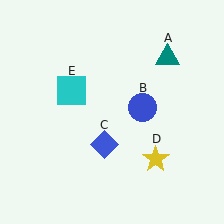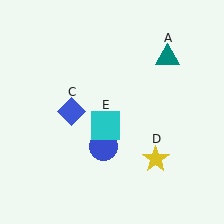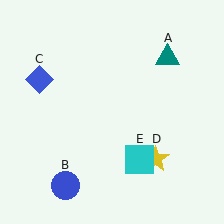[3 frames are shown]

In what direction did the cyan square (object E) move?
The cyan square (object E) moved down and to the right.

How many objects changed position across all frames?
3 objects changed position: blue circle (object B), blue diamond (object C), cyan square (object E).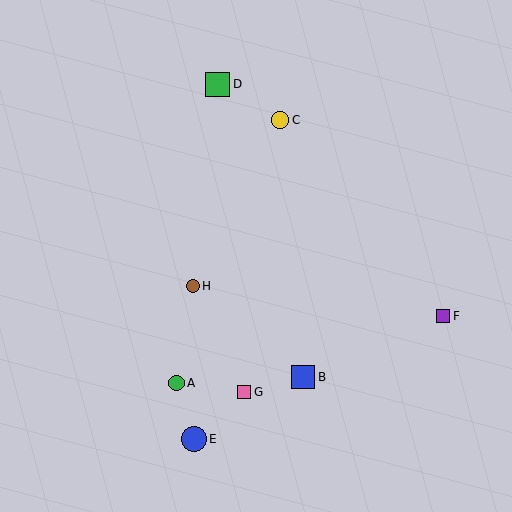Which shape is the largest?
The blue circle (labeled E) is the largest.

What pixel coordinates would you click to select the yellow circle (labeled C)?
Click at (280, 120) to select the yellow circle C.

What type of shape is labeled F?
Shape F is a purple square.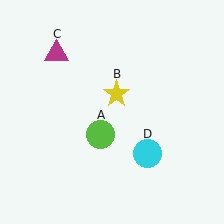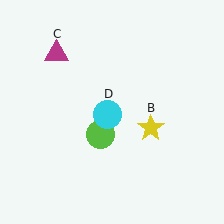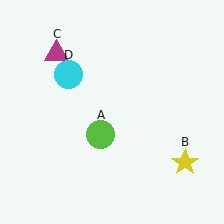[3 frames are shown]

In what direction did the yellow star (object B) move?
The yellow star (object B) moved down and to the right.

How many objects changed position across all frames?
2 objects changed position: yellow star (object B), cyan circle (object D).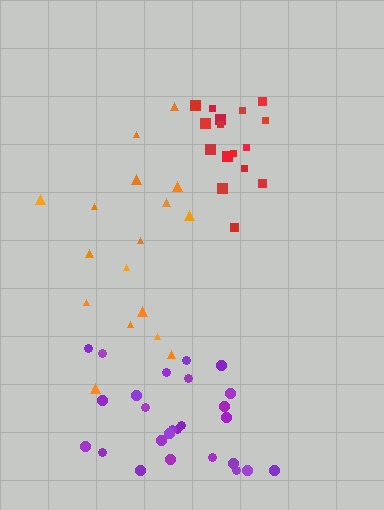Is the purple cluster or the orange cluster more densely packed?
Purple.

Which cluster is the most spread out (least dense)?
Orange.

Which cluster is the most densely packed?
Red.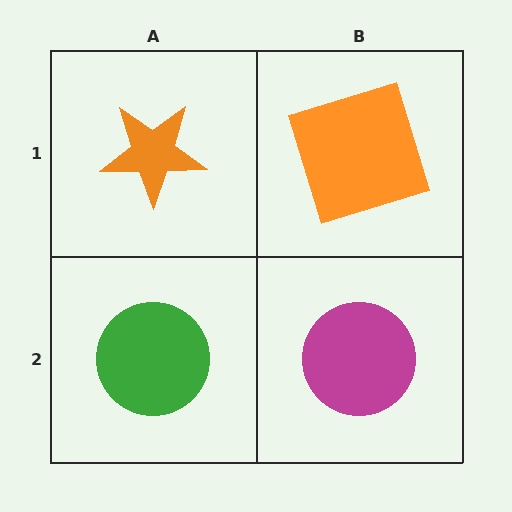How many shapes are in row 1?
2 shapes.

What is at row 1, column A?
An orange star.